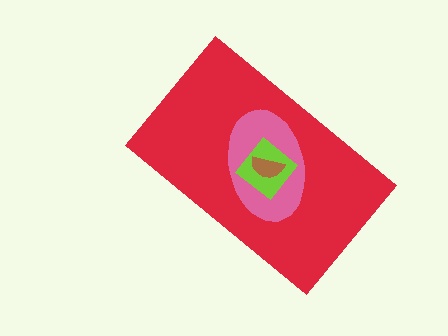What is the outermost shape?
The red rectangle.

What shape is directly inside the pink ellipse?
The lime diamond.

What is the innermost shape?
The brown semicircle.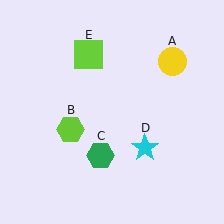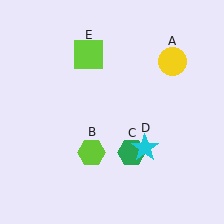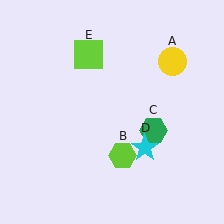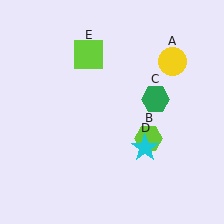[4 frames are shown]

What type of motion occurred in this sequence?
The lime hexagon (object B), green hexagon (object C) rotated counterclockwise around the center of the scene.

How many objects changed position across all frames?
2 objects changed position: lime hexagon (object B), green hexagon (object C).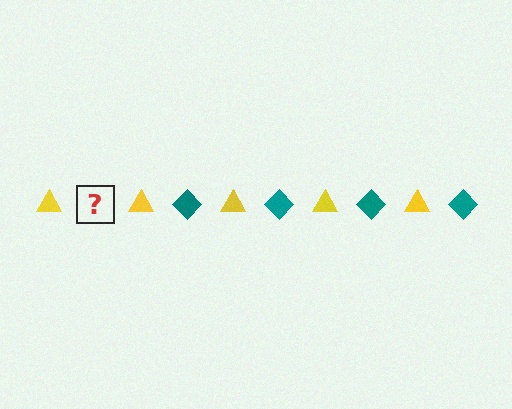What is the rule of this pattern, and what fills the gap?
The rule is that the pattern alternates between yellow triangle and teal diamond. The gap should be filled with a teal diamond.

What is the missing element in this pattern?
The missing element is a teal diamond.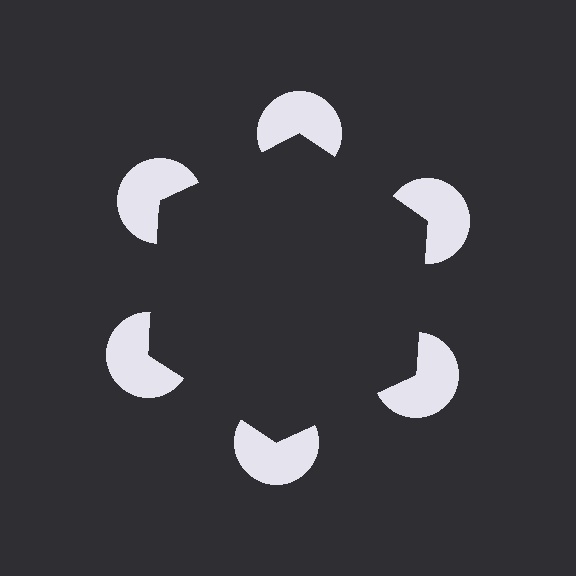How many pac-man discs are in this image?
There are 6 — one at each vertex of the illusory hexagon.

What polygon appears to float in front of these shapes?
An illusory hexagon — its edges are inferred from the aligned wedge cuts in the pac-man discs, not physically drawn.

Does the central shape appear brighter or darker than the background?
It typically appears slightly darker than the background, even though no actual brightness change is drawn.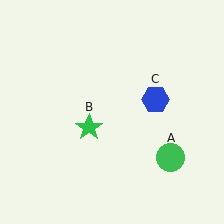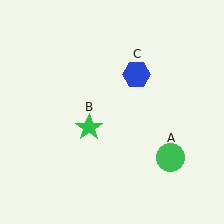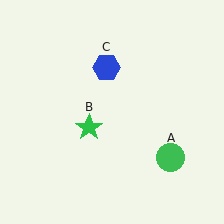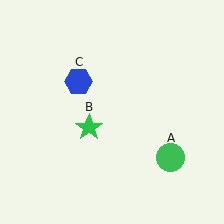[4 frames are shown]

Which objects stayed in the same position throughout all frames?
Green circle (object A) and green star (object B) remained stationary.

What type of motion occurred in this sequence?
The blue hexagon (object C) rotated counterclockwise around the center of the scene.